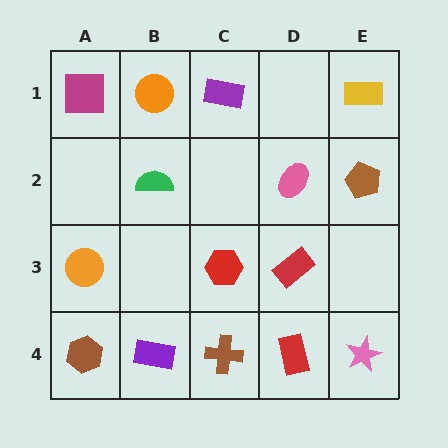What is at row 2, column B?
A green semicircle.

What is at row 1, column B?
An orange circle.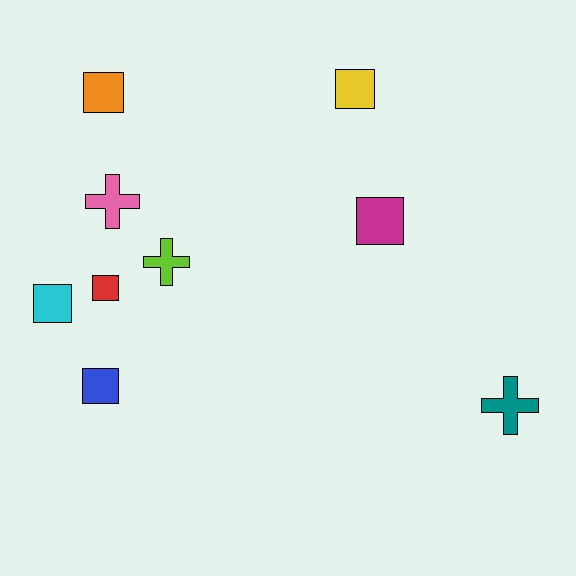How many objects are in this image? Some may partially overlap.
There are 9 objects.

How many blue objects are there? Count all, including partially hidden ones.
There is 1 blue object.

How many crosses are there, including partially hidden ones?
There are 3 crosses.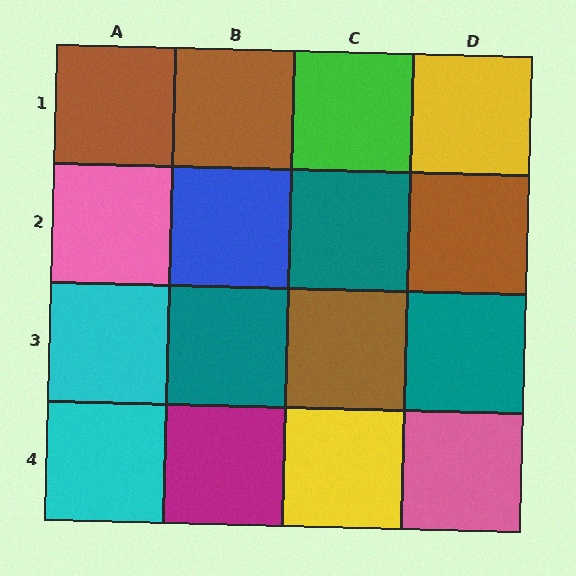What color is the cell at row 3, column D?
Teal.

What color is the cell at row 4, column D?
Pink.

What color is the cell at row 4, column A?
Cyan.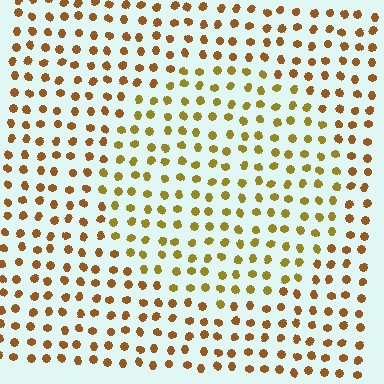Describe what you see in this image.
The image is filled with small brown elements in a uniform arrangement. A circle-shaped region is visible where the elements are tinted to a slightly different hue, forming a subtle color boundary.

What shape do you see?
I see a circle.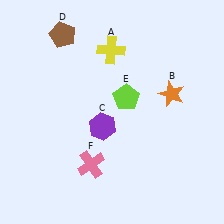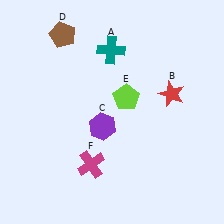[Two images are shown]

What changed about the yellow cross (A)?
In Image 1, A is yellow. In Image 2, it changed to teal.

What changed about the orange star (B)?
In Image 1, B is orange. In Image 2, it changed to red.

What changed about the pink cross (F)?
In Image 1, F is pink. In Image 2, it changed to magenta.